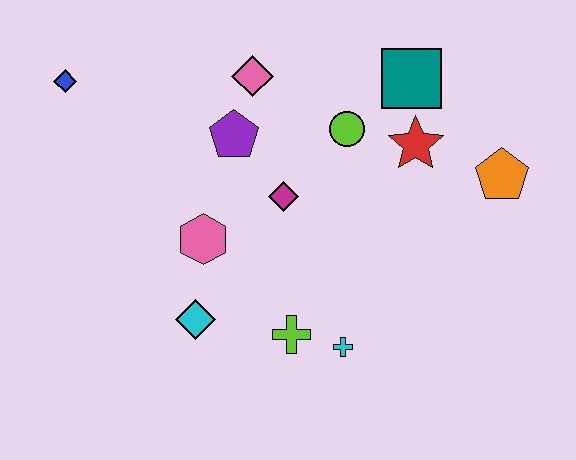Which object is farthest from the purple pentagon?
The orange pentagon is farthest from the purple pentagon.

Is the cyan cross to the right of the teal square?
No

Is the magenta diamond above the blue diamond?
No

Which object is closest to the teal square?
The red star is closest to the teal square.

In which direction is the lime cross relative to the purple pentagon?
The lime cross is below the purple pentagon.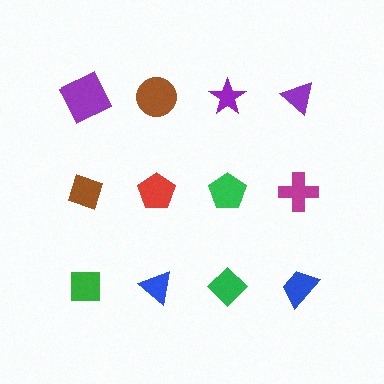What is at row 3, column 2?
A blue triangle.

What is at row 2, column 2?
A red pentagon.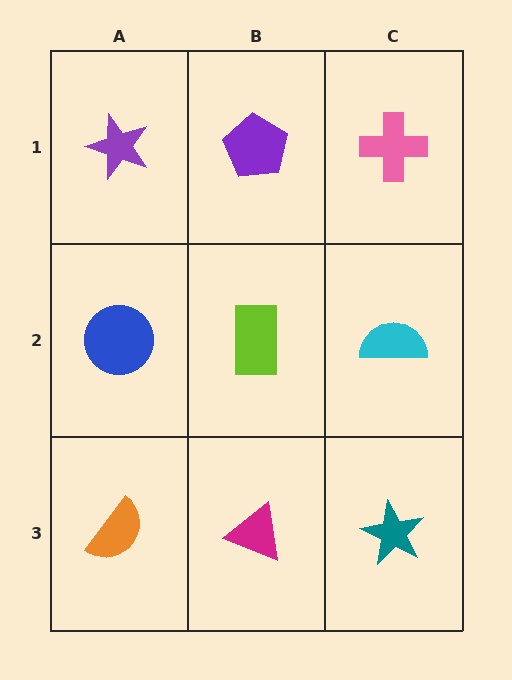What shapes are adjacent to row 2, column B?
A purple pentagon (row 1, column B), a magenta triangle (row 3, column B), a blue circle (row 2, column A), a cyan semicircle (row 2, column C).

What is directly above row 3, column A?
A blue circle.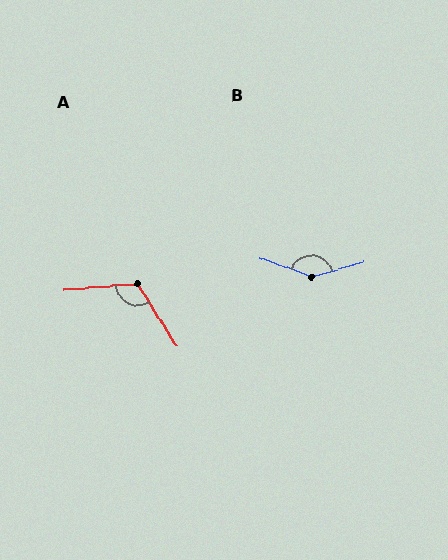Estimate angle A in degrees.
Approximately 117 degrees.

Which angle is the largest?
B, at approximately 144 degrees.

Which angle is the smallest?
A, at approximately 117 degrees.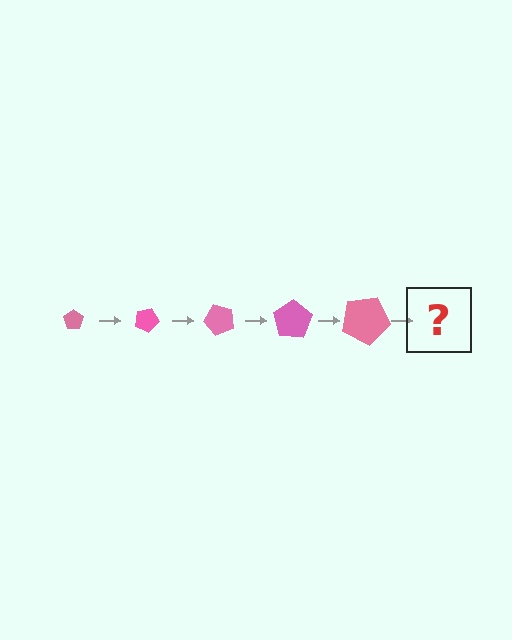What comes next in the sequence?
The next element should be a pentagon, larger than the previous one and rotated 125 degrees from the start.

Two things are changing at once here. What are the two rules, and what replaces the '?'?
The two rules are that the pentagon grows larger each step and it rotates 25 degrees each step. The '?' should be a pentagon, larger than the previous one and rotated 125 degrees from the start.